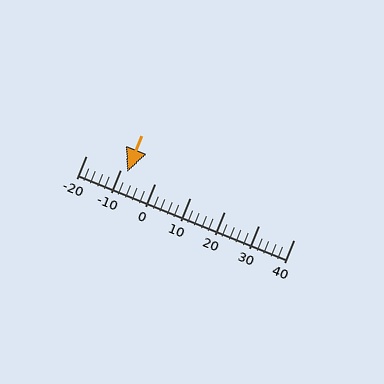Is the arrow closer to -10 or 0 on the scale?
The arrow is closer to -10.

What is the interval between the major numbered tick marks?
The major tick marks are spaced 10 units apart.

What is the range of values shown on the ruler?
The ruler shows values from -20 to 40.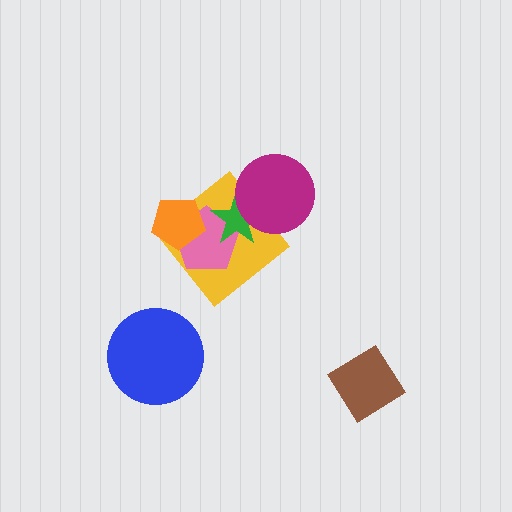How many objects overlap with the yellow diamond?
4 objects overlap with the yellow diamond.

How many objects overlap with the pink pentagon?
3 objects overlap with the pink pentagon.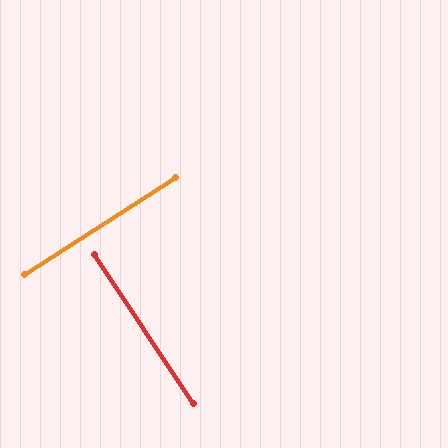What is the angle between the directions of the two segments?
Approximately 89 degrees.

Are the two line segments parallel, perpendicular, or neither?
Perpendicular — they meet at approximately 89°.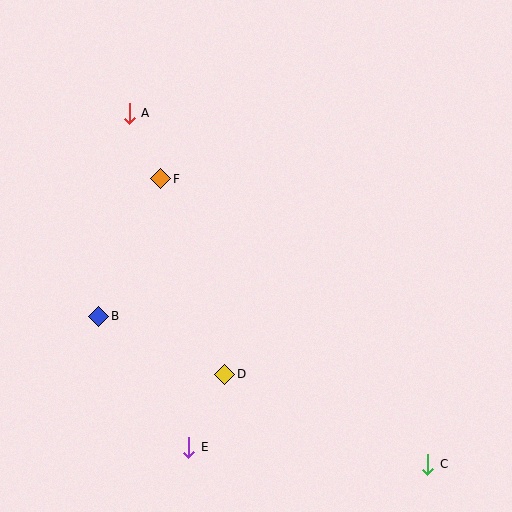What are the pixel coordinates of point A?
Point A is at (129, 113).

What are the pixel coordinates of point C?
Point C is at (428, 464).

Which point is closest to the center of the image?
Point D at (225, 374) is closest to the center.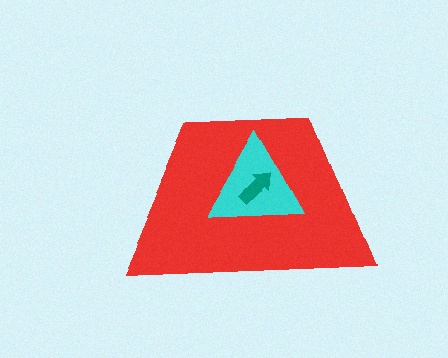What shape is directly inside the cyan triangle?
The teal arrow.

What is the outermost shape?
The red trapezoid.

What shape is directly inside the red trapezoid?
The cyan triangle.